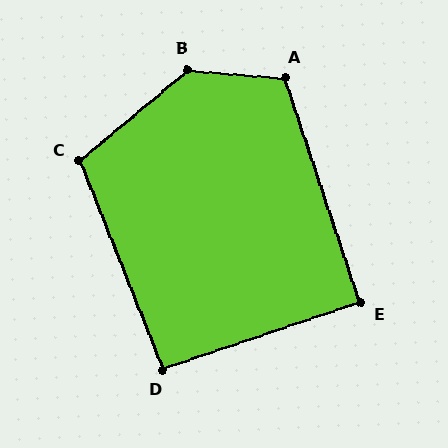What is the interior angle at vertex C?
Approximately 108 degrees (obtuse).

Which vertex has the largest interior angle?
B, at approximately 135 degrees.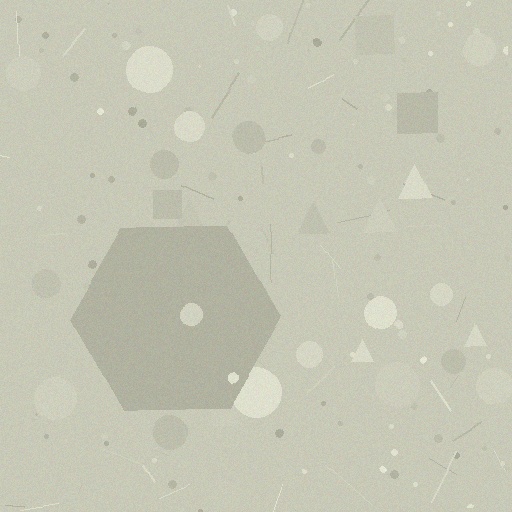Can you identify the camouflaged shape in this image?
The camouflaged shape is a hexagon.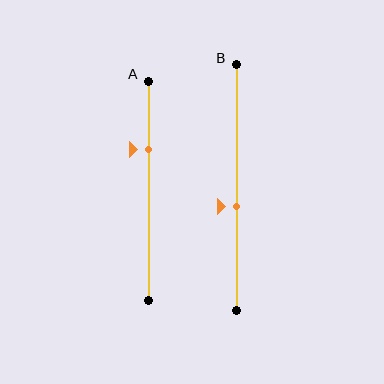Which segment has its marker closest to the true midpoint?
Segment B has its marker closest to the true midpoint.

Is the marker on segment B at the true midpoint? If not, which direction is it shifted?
No, the marker on segment B is shifted downward by about 8% of the segment length.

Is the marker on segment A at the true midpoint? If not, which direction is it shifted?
No, the marker on segment A is shifted upward by about 19% of the segment length.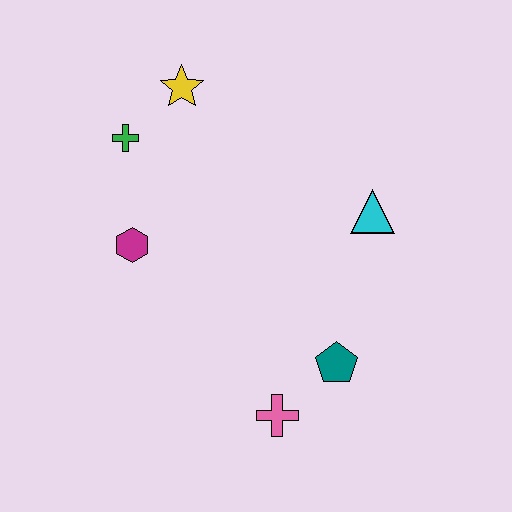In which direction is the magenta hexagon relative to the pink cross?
The magenta hexagon is above the pink cross.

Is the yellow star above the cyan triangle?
Yes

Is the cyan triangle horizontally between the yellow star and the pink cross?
No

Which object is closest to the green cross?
The yellow star is closest to the green cross.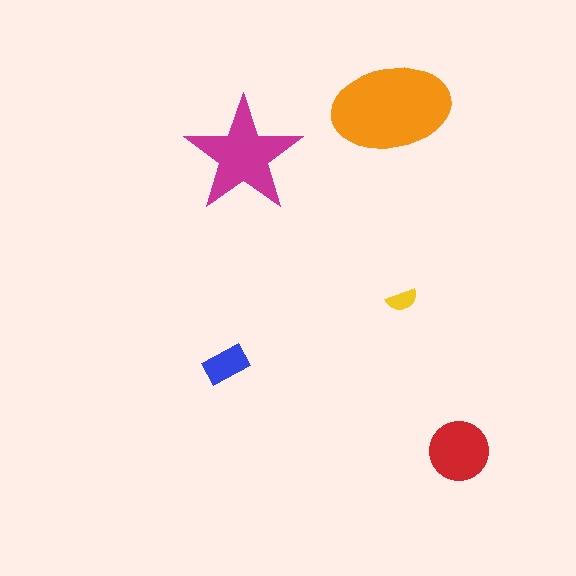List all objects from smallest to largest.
The yellow semicircle, the blue rectangle, the red circle, the magenta star, the orange ellipse.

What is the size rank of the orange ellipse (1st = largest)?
1st.